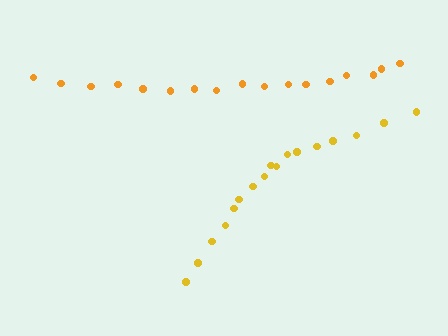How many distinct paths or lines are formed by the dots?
There are 2 distinct paths.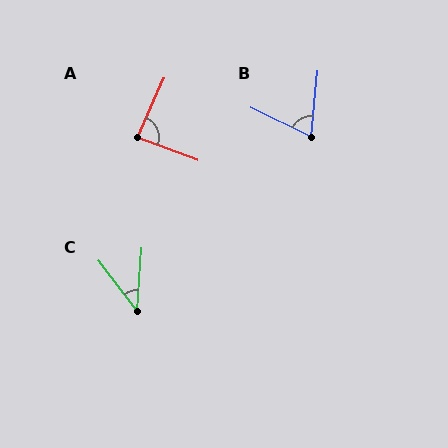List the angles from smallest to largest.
C (42°), B (70°), A (86°).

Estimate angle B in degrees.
Approximately 70 degrees.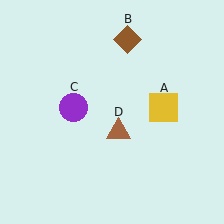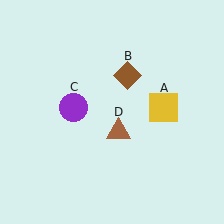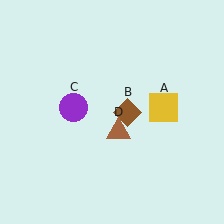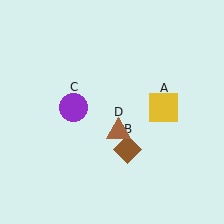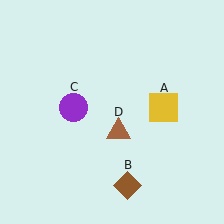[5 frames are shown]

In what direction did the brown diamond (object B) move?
The brown diamond (object B) moved down.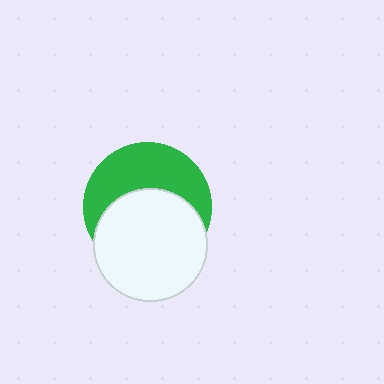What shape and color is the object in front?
The object in front is a white circle.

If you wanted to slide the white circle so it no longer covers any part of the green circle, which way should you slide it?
Slide it down — that is the most direct way to separate the two shapes.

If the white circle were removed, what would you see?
You would see the complete green circle.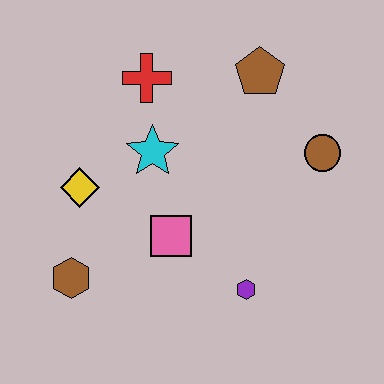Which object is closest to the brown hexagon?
The yellow diamond is closest to the brown hexagon.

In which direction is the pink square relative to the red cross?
The pink square is below the red cross.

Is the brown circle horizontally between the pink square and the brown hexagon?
No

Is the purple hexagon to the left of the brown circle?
Yes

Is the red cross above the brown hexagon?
Yes